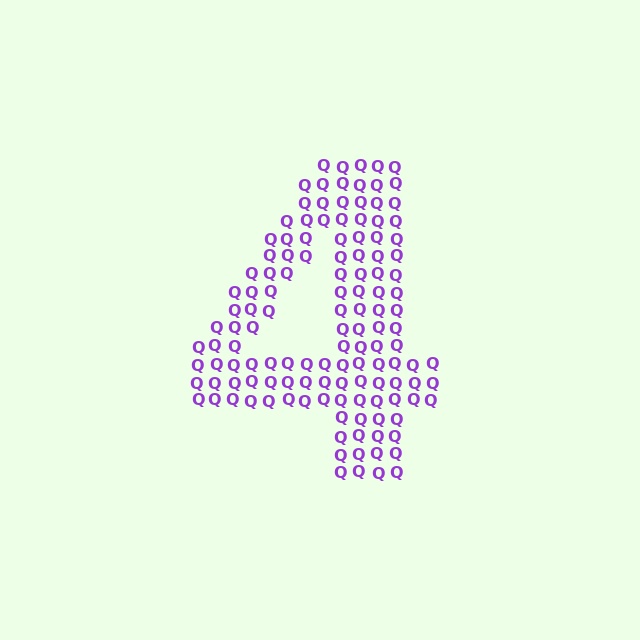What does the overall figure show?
The overall figure shows the digit 4.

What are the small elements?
The small elements are letter Q's.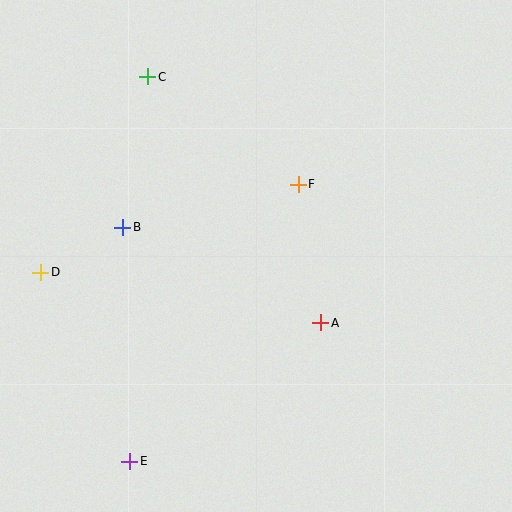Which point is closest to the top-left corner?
Point C is closest to the top-left corner.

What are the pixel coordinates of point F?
Point F is at (298, 184).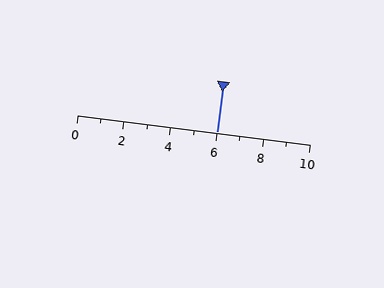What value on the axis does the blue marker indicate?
The marker indicates approximately 6.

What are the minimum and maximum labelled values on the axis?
The axis runs from 0 to 10.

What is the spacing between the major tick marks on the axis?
The major ticks are spaced 2 apart.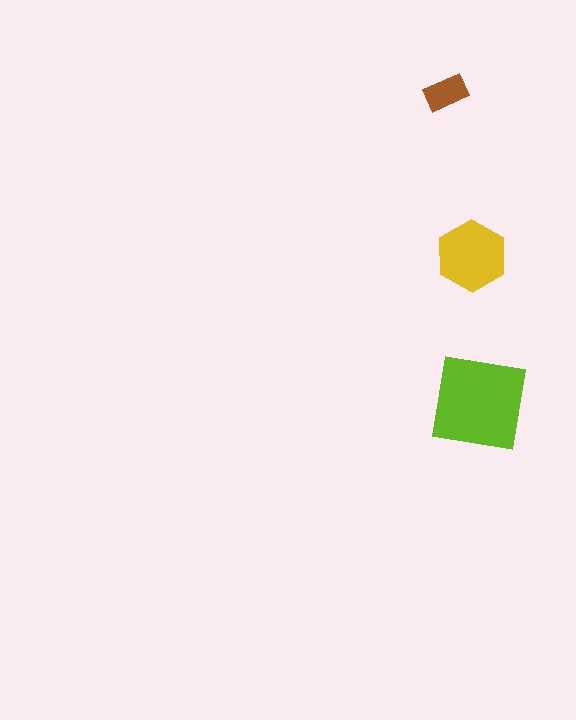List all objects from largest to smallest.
The lime square, the yellow hexagon, the brown rectangle.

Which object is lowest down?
The lime square is bottommost.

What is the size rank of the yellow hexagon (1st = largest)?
2nd.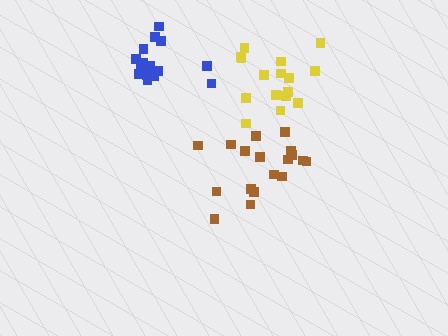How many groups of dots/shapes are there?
There are 3 groups.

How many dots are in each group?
Group 1: 16 dots, Group 2: 18 dots, Group 3: 15 dots (49 total).